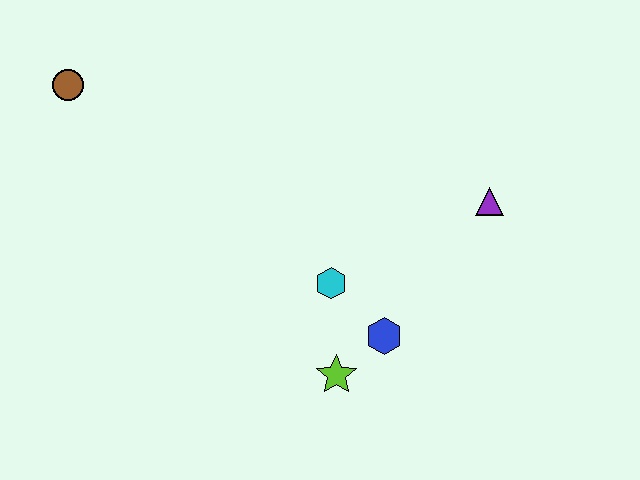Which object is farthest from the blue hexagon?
The brown circle is farthest from the blue hexagon.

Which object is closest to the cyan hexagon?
The blue hexagon is closest to the cyan hexagon.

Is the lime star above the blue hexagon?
No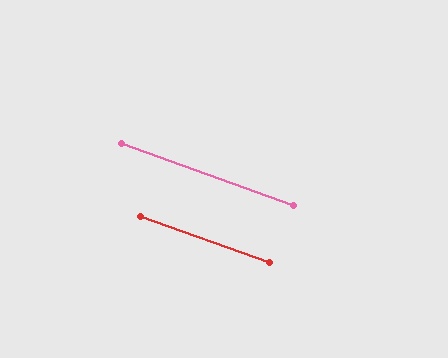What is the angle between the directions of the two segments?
Approximately 0 degrees.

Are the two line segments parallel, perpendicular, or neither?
Parallel — their directions differ by only 0.0°.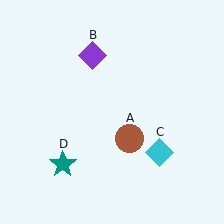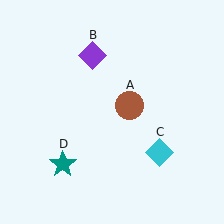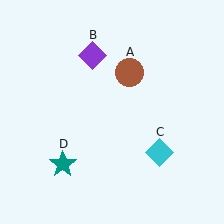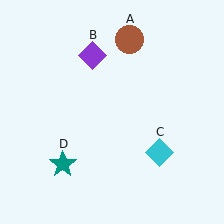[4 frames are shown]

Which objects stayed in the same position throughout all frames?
Purple diamond (object B) and cyan diamond (object C) and teal star (object D) remained stationary.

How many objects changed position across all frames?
1 object changed position: brown circle (object A).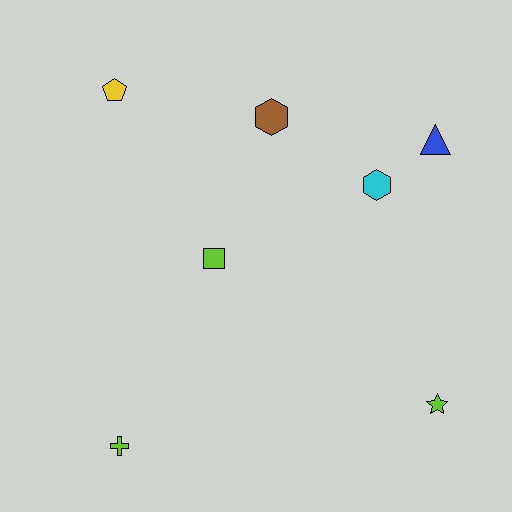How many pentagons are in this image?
There is 1 pentagon.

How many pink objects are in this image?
There are no pink objects.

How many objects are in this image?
There are 7 objects.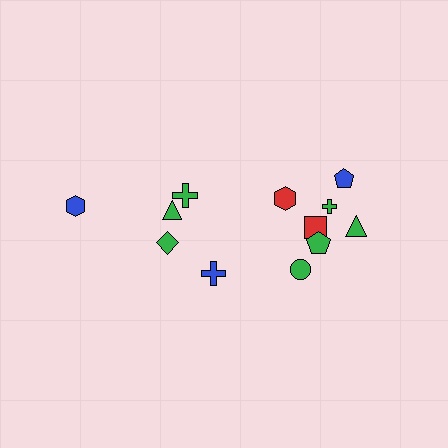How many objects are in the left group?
There are 4 objects.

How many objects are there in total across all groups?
There are 12 objects.